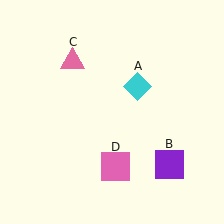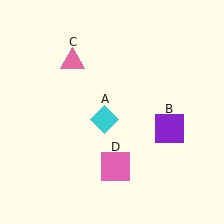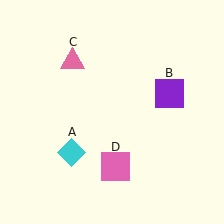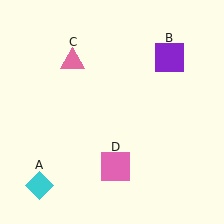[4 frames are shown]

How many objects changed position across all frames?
2 objects changed position: cyan diamond (object A), purple square (object B).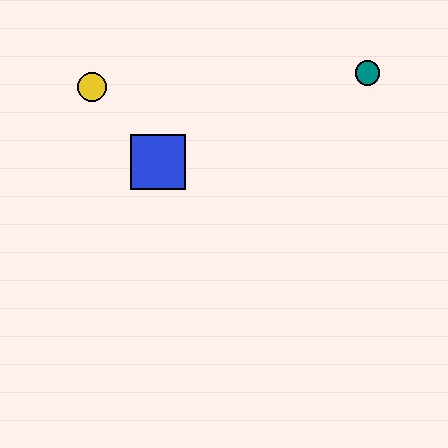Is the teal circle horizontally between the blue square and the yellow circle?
No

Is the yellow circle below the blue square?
No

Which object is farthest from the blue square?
The teal circle is farthest from the blue square.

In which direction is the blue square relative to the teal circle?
The blue square is to the left of the teal circle.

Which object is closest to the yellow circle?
The blue square is closest to the yellow circle.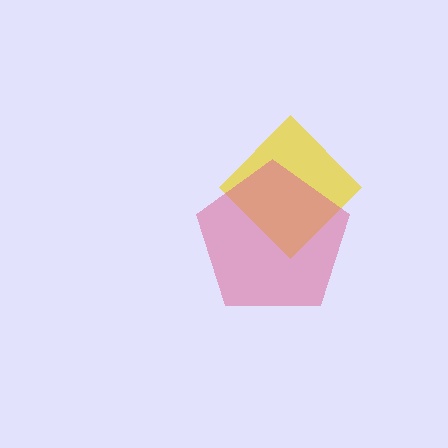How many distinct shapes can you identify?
There are 2 distinct shapes: a yellow diamond, a pink pentagon.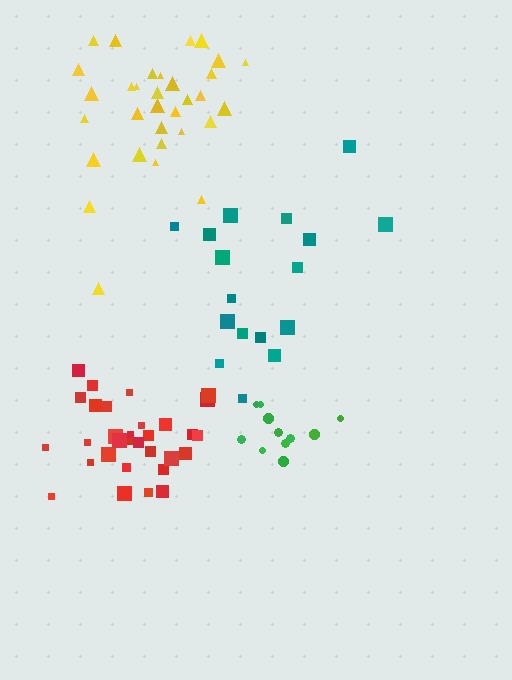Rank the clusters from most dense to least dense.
red, green, yellow, teal.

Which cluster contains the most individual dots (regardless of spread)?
Yellow (32).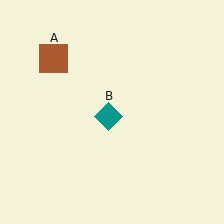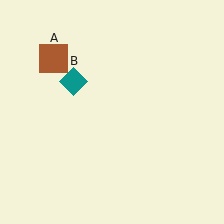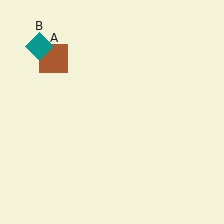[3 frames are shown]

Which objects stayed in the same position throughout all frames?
Brown square (object A) remained stationary.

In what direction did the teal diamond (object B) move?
The teal diamond (object B) moved up and to the left.